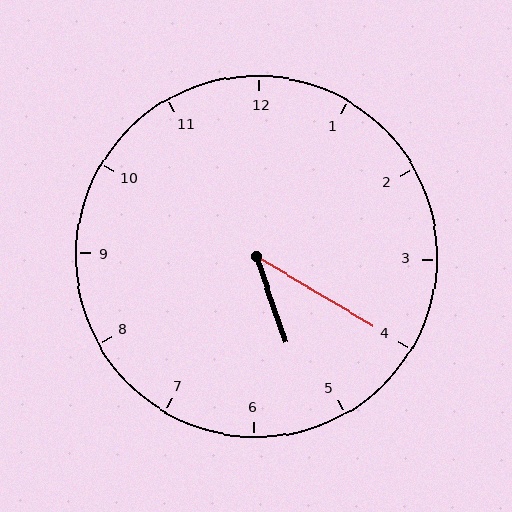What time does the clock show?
5:20.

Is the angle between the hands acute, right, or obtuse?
It is acute.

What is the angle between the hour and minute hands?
Approximately 40 degrees.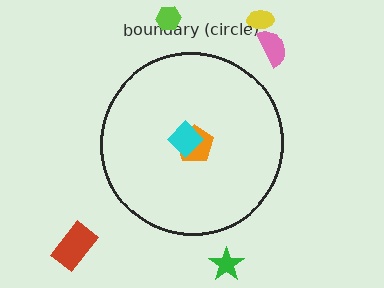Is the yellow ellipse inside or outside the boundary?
Outside.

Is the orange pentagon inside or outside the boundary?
Inside.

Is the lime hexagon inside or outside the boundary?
Outside.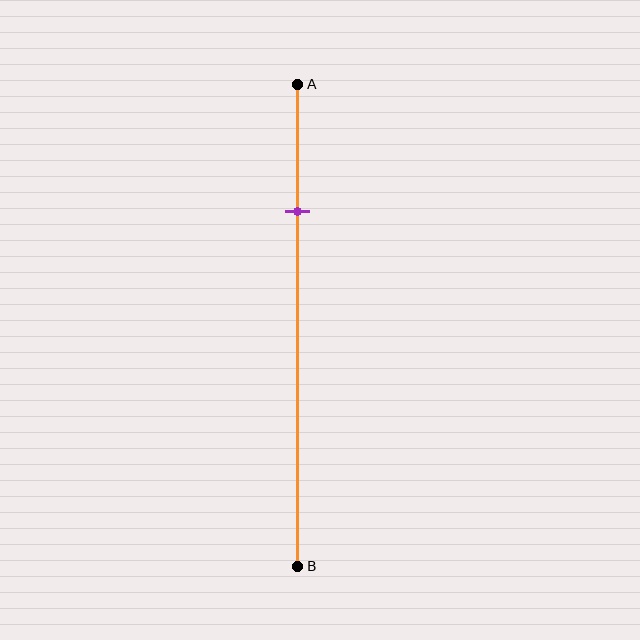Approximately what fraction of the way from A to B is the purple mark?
The purple mark is approximately 25% of the way from A to B.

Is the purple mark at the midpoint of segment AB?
No, the mark is at about 25% from A, not at the 50% midpoint.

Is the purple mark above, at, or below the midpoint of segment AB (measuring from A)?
The purple mark is above the midpoint of segment AB.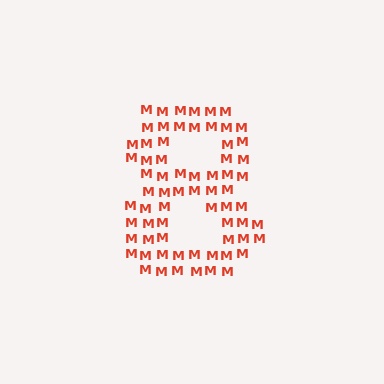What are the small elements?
The small elements are letter M's.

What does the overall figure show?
The overall figure shows the digit 8.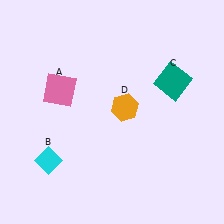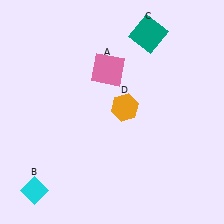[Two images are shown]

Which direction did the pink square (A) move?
The pink square (A) moved right.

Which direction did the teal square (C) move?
The teal square (C) moved up.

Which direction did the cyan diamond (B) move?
The cyan diamond (B) moved down.